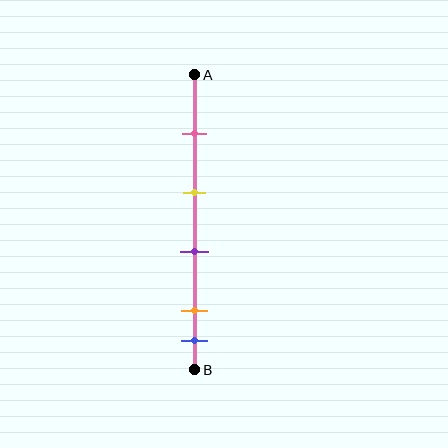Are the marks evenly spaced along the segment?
No, the marks are not evenly spaced.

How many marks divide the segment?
There are 5 marks dividing the segment.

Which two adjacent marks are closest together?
The orange and blue marks are the closest adjacent pair.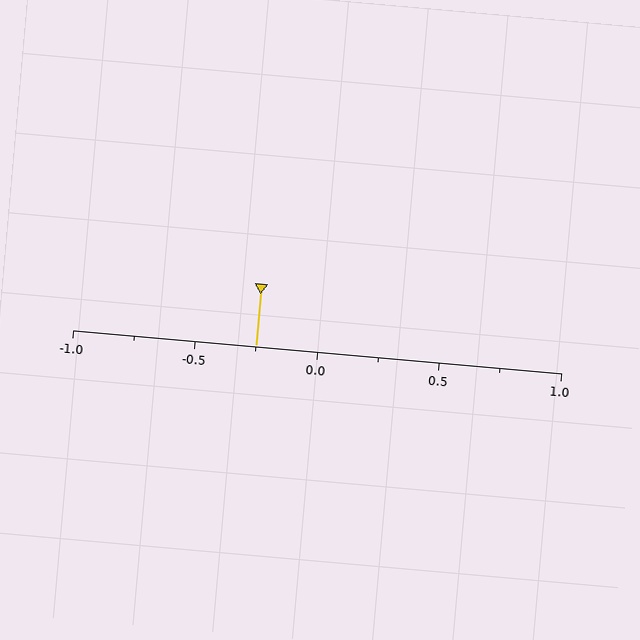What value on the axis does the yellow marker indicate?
The marker indicates approximately -0.25.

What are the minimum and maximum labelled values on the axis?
The axis runs from -1.0 to 1.0.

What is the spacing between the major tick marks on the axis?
The major ticks are spaced 0.5 apart.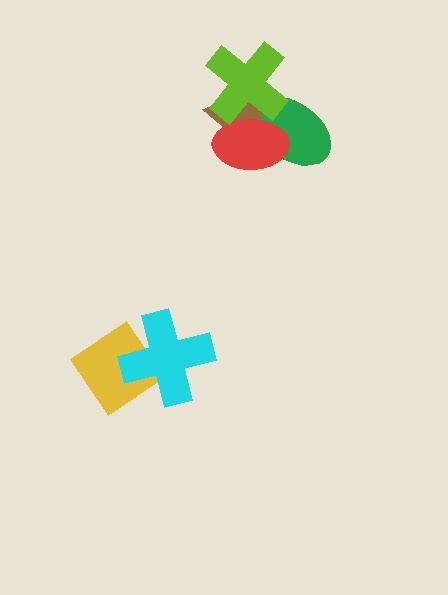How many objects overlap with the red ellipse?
3 objects overlap with the red ellipse.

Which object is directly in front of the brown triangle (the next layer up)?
The red ellipse is directly in front of the brown triangle.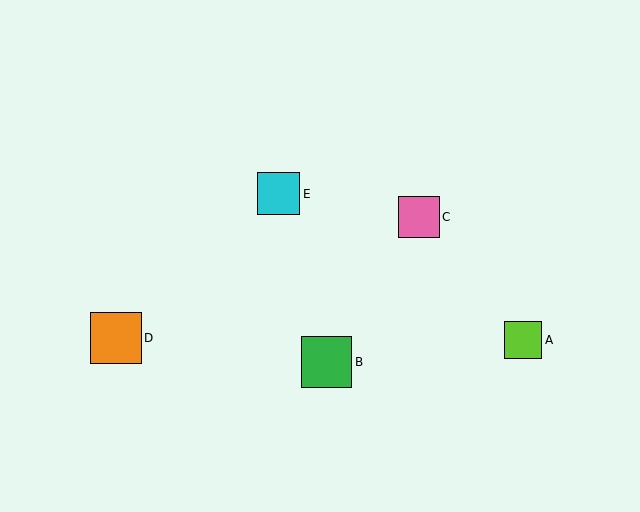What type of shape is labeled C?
Shape C is a pink square.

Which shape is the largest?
The green square (labeled B) is the largest.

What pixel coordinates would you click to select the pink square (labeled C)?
Click at (419, 217) to select the pink square C.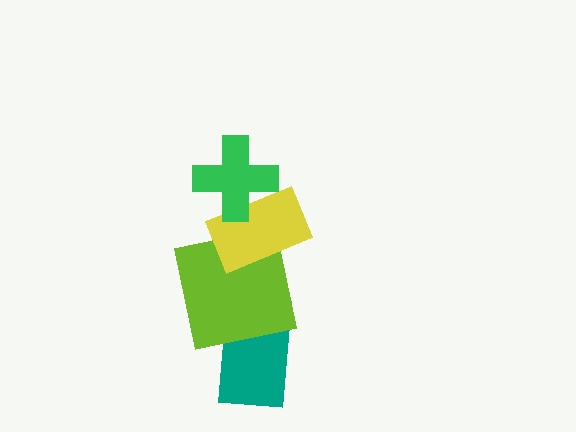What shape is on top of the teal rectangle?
The lime square is on top of the teal rectangle.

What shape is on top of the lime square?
The yellow rectangle is on top of the lime square.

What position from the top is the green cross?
The green cross is 1st from the top.